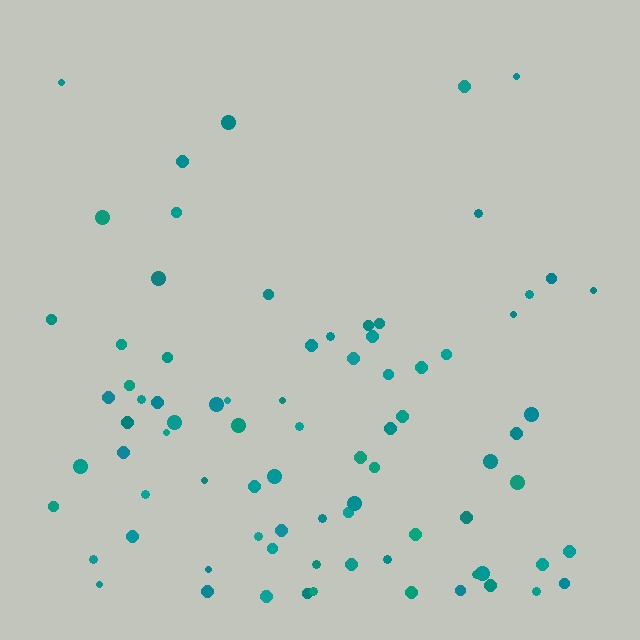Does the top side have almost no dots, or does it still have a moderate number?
Still a moderate number, just noticeably fewer than the bottom.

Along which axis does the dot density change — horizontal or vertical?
Vertical.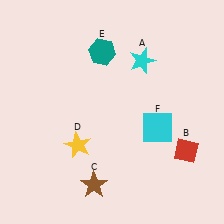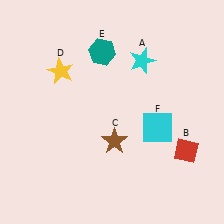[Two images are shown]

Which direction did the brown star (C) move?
The brown star (C) moved up.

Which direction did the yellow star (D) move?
The yellow star (D) moved up.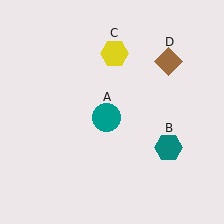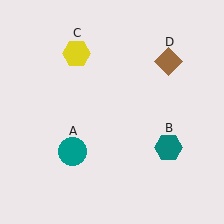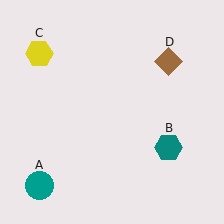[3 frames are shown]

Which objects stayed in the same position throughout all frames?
Teal hexagon (object B) and brown diamond (object D) remained stationary.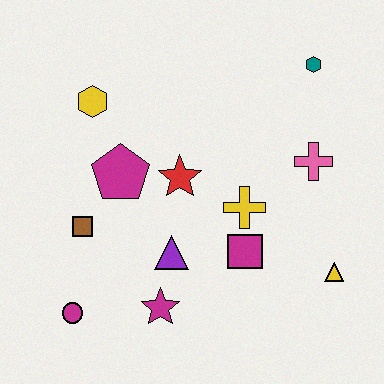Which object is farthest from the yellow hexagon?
The yellow triangle is farthest from the yellow hexagon.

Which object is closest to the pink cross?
The yellow cross is closest to the pink cross.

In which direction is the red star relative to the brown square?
The red star is to the right of the brown square.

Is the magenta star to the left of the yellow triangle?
Yes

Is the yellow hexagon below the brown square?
No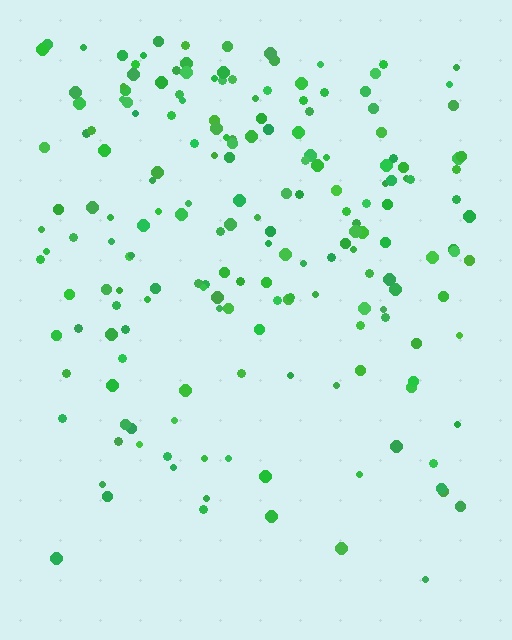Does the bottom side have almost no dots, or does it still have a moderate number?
Still a moderate number, just noticeably fewer than the top.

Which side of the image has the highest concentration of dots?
The top.